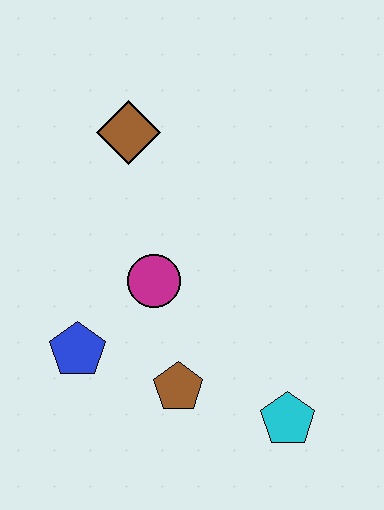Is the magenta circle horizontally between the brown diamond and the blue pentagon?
No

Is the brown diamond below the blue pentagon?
No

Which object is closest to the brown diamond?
The magenta circle is closest to the brown diamond.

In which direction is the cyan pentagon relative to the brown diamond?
The cyan pentagon is below the brown diamond.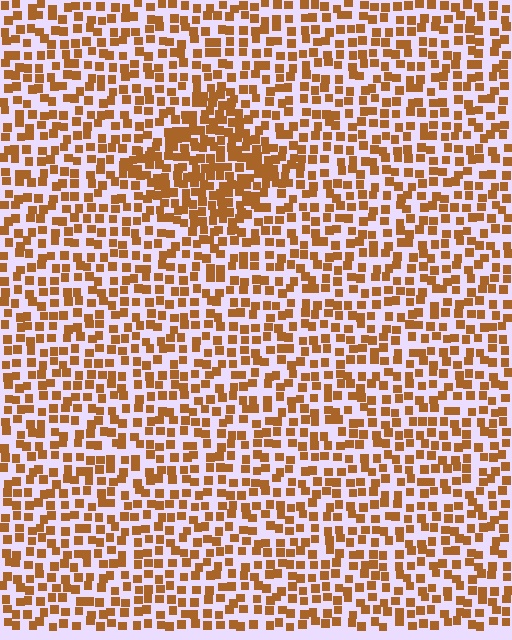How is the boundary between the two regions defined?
The boundary is defined by a change in element density (approximately 1.7x ratio). All elements are the same color, size, and shape.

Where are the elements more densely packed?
The elements are more densely packed inside the diamond boundary.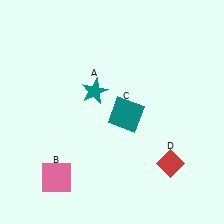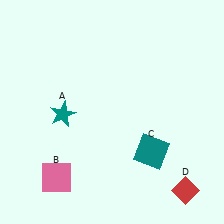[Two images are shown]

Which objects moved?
The objects that moved are: the teal star (A), the teal square (C), the red diamond (D).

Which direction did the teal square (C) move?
The teal square (C) moved down.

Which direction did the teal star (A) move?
The teal star (A) moved left.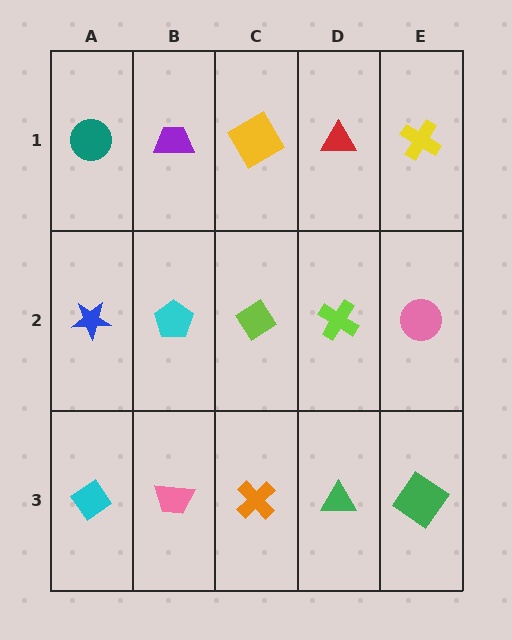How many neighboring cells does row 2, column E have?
3.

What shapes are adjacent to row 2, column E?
A yellow cross (row 1, column E), a green diamond (row 3, column E), a lime cross (row 2, column D).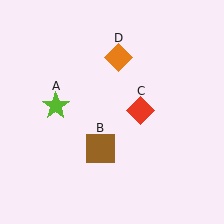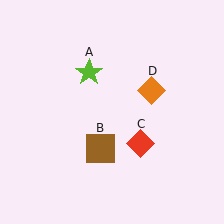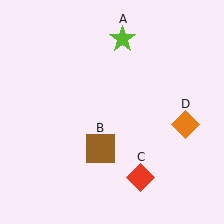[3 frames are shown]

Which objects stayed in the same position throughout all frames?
Brown square (object B) remained stationary.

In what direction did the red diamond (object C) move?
The red diamond (object C) moved down.